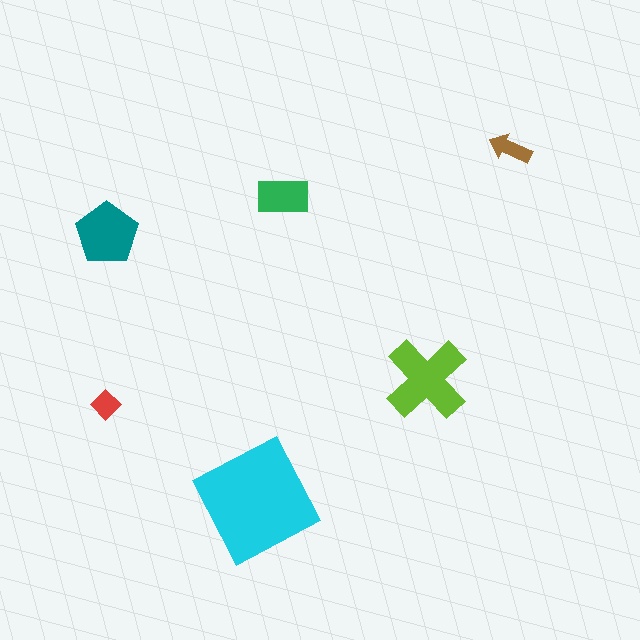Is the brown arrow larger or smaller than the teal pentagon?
Smaller.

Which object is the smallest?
The red diamond.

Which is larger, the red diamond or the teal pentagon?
The teal pentagon.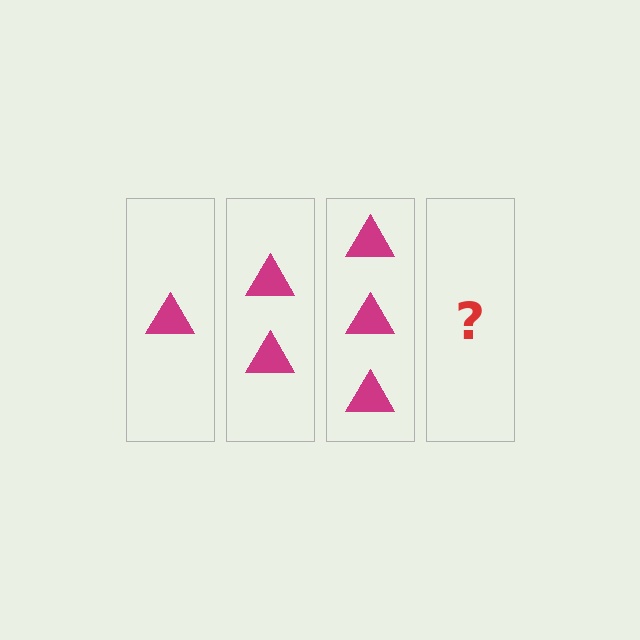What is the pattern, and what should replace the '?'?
The pattern is that each step adds one more triangle. The '?' should be 4 triangles.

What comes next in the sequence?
The next element should be 4 triangles.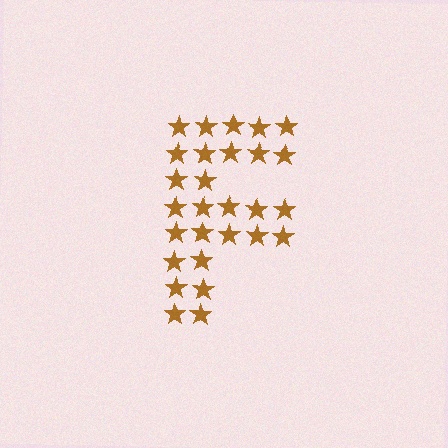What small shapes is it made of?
It is made of small stars.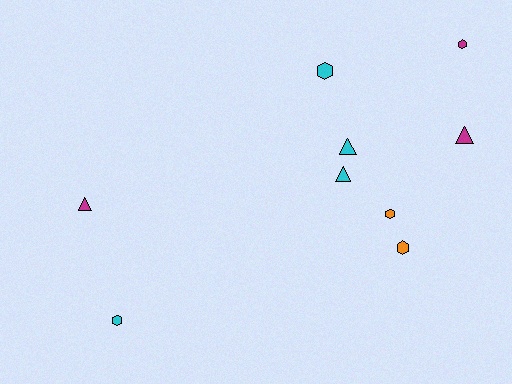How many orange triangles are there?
There are no orange triangles.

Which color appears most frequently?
Cyan, with 4 objects.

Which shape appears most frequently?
Hexagon, with 5 objects.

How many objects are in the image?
There are 9 objects.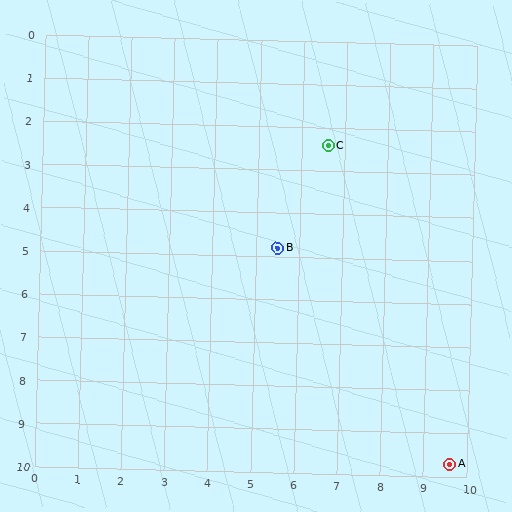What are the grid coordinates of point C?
Point C is at approximately (6.6, 2.4).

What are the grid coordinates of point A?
Point A is at approximately (9.6, 9.7).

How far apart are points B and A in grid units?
Points B and A are about 6.4 grid units apart.